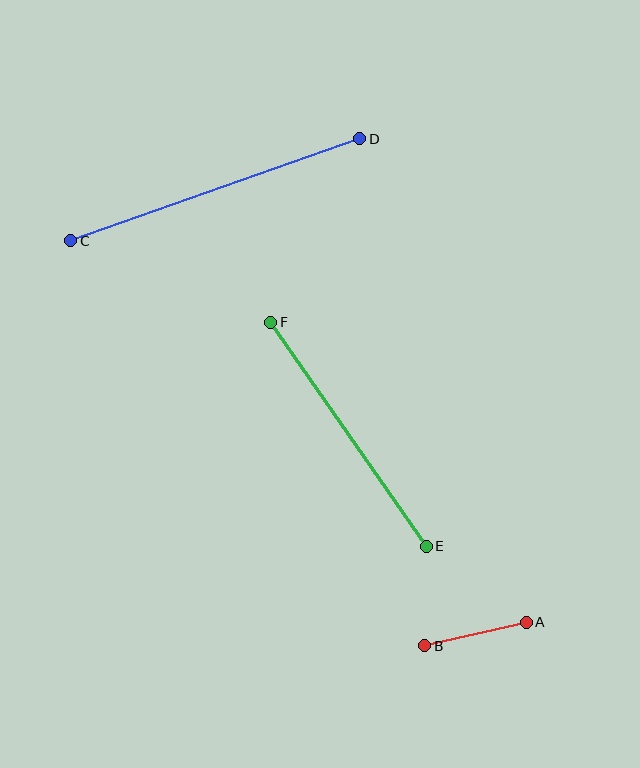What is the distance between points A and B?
The distance is approximately 104 pixels.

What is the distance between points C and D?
The distance is approximately 306 pixels.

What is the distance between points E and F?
The distance is approximately 273 pixels.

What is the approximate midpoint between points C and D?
The midpoint is at approximately (215, 190) pixels.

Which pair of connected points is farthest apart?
Points C and D are farthest apart.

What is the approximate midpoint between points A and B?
The midpoint is at approximately (475, 634) pixels.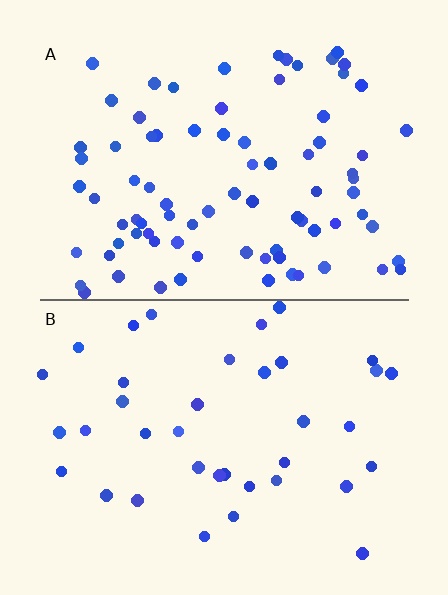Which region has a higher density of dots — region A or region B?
A (the top).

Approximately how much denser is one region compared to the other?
Approximately 2.2× — region A over region B.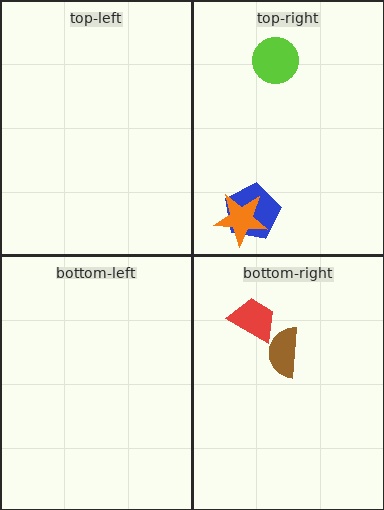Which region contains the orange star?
The top-right region.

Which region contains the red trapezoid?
The bottom-right region.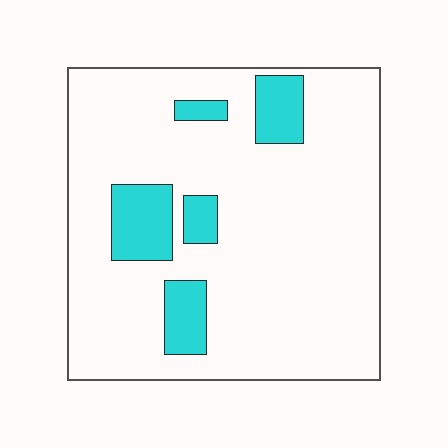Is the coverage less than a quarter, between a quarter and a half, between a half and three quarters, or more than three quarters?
Less than a quarter.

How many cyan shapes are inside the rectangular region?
5.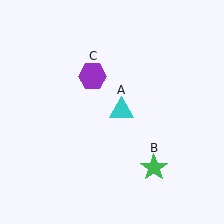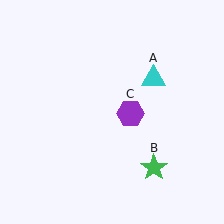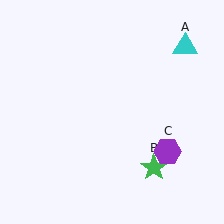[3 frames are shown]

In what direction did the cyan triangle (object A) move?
The cyan triangle (object A) moved up and to the right.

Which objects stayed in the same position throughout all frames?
Green star (object B) remained stationary.